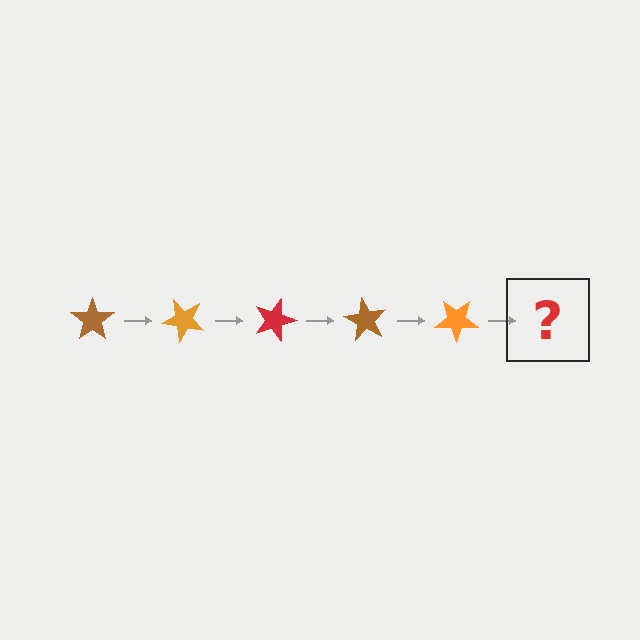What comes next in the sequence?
The next element should be a red star, rotated 225 degrees from the start.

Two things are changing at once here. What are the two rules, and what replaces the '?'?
The two rules are that it rotates 45 degrees each step and the color cycles through brown, orange, and red. The '?' should be a red star, rotated 225 degrees from the start.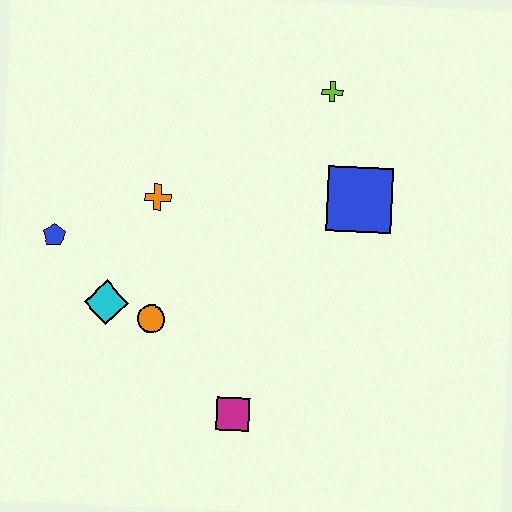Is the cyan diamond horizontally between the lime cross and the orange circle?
No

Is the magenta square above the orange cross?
No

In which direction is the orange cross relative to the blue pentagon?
The orange cross is to the right of the blue pentagon.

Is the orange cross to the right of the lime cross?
No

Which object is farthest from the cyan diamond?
The lime cross is farthest from the cyan diamond.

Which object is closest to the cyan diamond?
The orange circle is closest to the cyan diamond.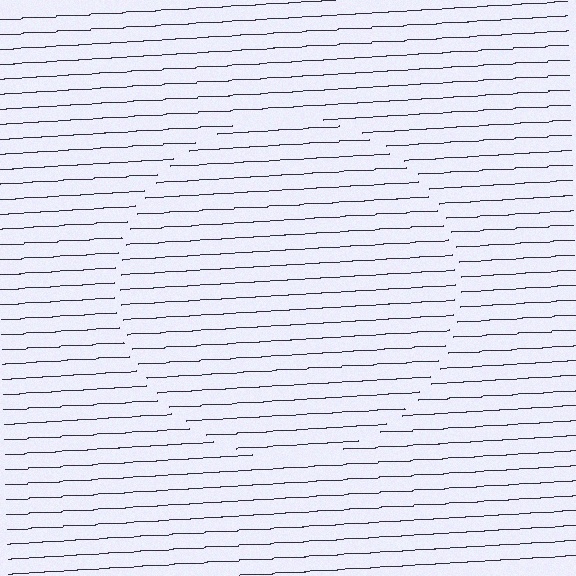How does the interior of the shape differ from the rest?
The interior of the shape contains the same grating, shifted by half a period — the contour is defined by the phase discontinuity where line-ends from the inner and outer gratings abut.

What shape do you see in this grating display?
An illusory circle. The interior of the shape contains the same grating, shifted by half a period — the contour is defined by the phase discontinuity where line-ends from the inner and outer gratings abut.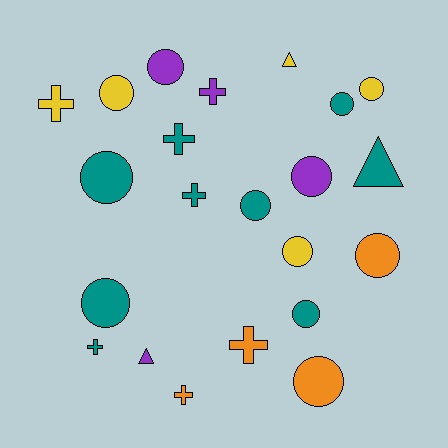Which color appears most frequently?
Teal, with 9 objects.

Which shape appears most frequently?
Circle, with 12 objects.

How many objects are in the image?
There are 22 objects.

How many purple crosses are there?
There is 1 purple cross.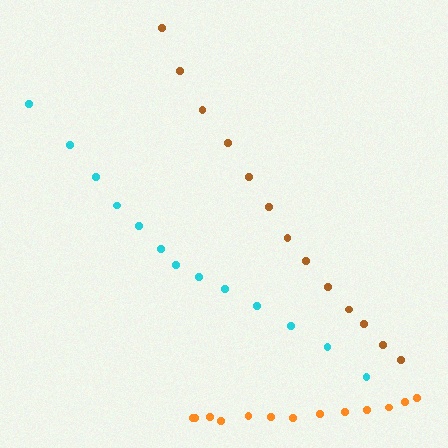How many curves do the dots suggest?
There are 3 distinct paths.